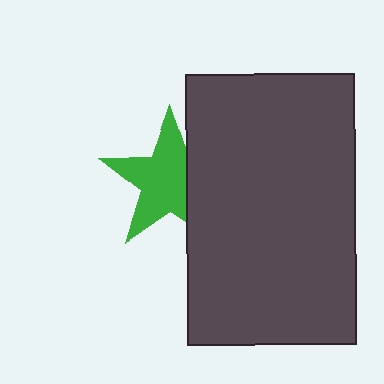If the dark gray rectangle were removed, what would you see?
You would see the complete green star.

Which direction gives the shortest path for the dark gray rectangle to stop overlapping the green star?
Moving right gives the shortest separation.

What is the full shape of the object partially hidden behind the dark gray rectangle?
The partially hidden object is a green star.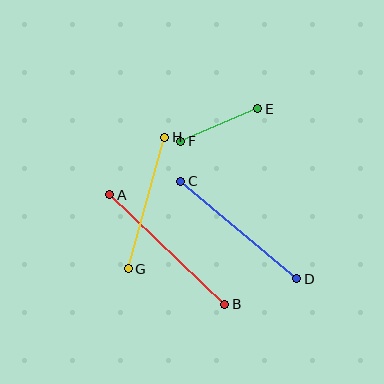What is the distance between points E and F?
The distance is approximately 83 pixels.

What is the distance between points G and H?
The distance is approximately 137 pixels.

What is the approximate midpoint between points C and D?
The midpoint is at approximately (239, 230) pixels.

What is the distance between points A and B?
The distance is approximately 159 pixels.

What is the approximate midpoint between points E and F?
The midpoint is at approximately (219, 125) pixels.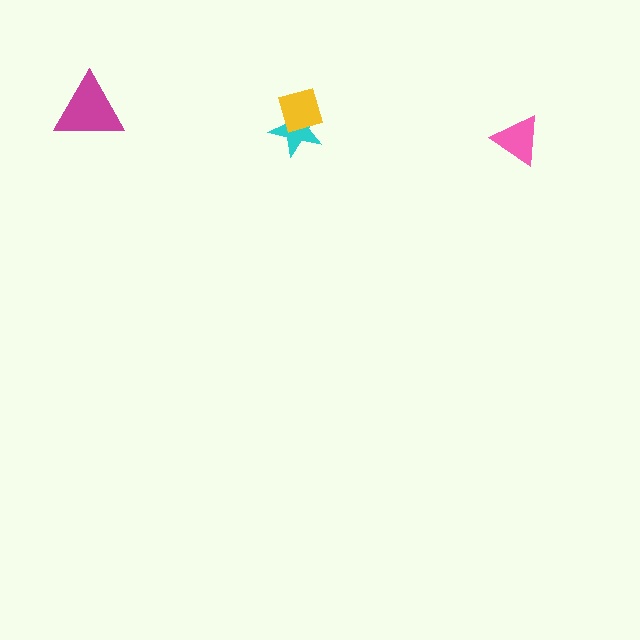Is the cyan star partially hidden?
Yes, it is partially covered by another shape.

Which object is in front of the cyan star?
The yellow diamond is in front of the cyan star.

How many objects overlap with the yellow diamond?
1 object overlaps with the yellow diamond.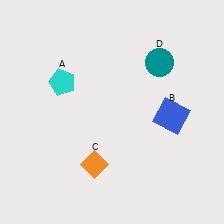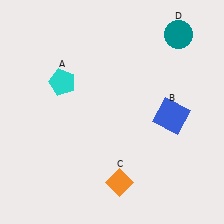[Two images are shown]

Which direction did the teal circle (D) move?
The teal circle (D) moved up.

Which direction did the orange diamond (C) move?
The orange diamond (C) moved right.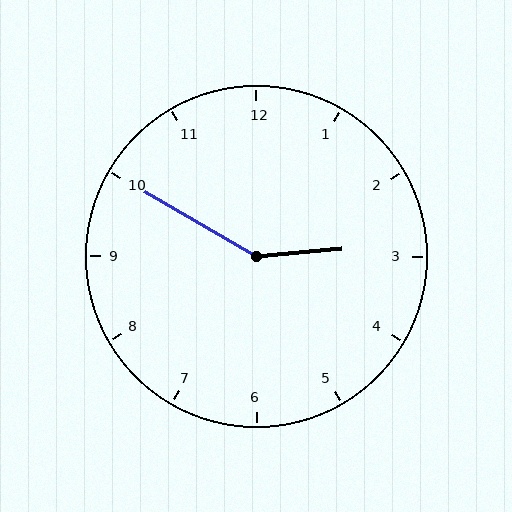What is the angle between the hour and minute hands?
Approximately 145 degrees.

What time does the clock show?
2:50.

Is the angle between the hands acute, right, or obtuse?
It is obtuse.